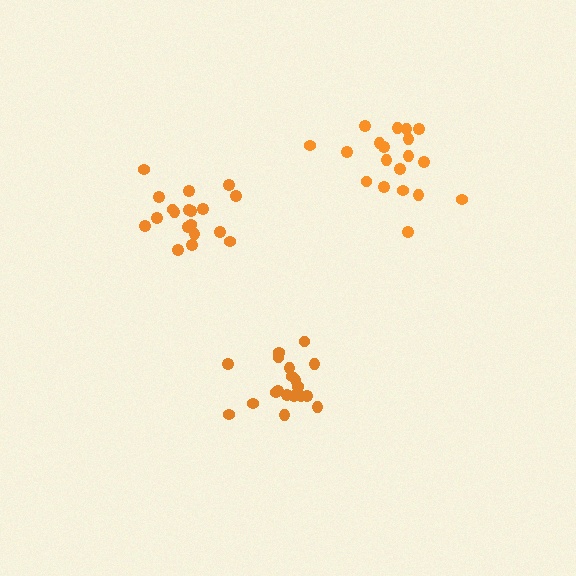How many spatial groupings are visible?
There are 3 spatial groupings.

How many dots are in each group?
Group 1: 19 dots, Group 2: 19 dots, Group 3: 19 dots (57 total).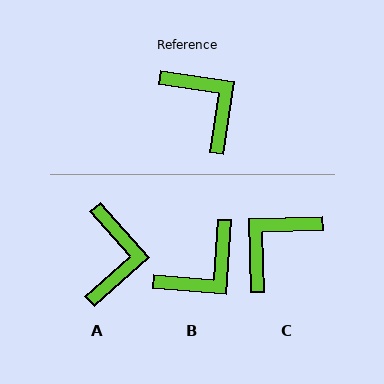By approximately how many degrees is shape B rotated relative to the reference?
Approximately 86 degrees clockwise.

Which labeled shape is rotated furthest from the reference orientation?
C, about 100 degrees away.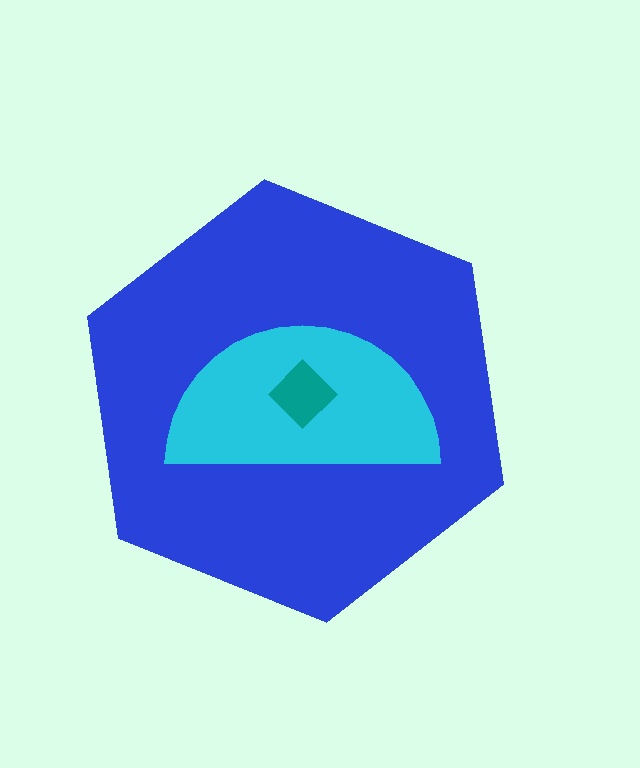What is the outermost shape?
The blue hexagon.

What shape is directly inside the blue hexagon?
The cyan semicircle.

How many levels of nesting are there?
3.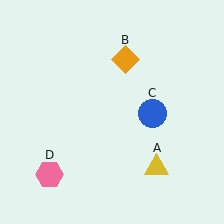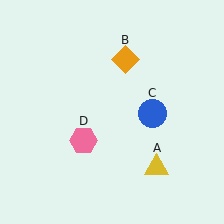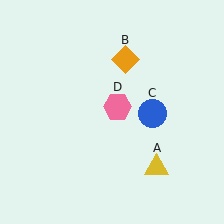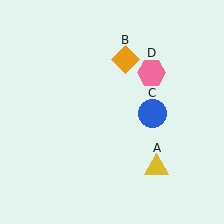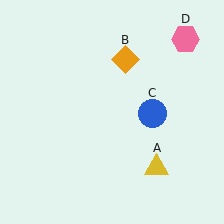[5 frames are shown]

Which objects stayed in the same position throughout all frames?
Yellow triangle (object A) and orange diamond (object B) and blue circle (object C) remained stationary.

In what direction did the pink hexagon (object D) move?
The pink hexagon (object D) moved up and to the right.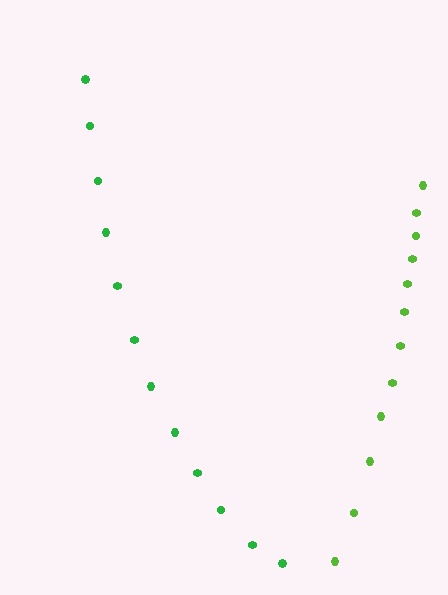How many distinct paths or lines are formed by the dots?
There are 2 distinct paths.